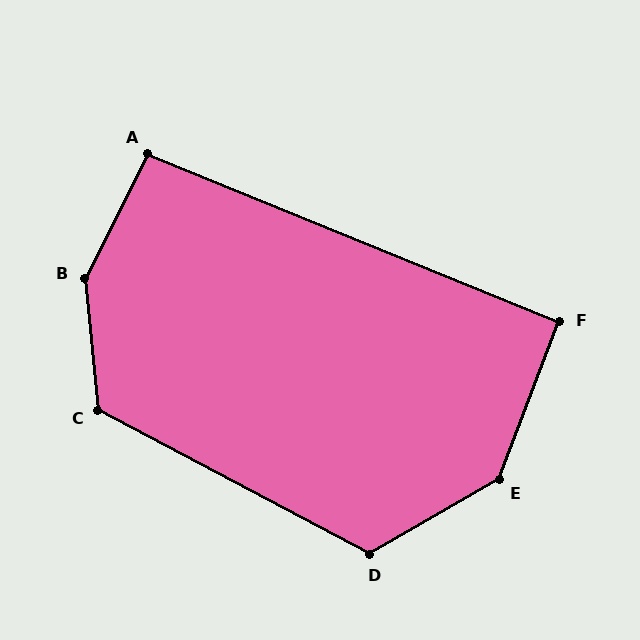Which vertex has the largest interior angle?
B, at approximately 147 degrees.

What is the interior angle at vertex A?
Approximately 95 degrees (approximately right).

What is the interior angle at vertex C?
Approximately 124 degrees (obtuse).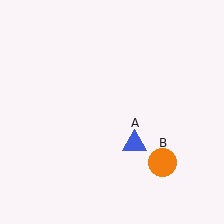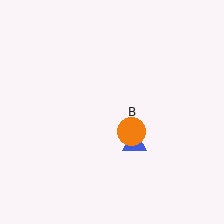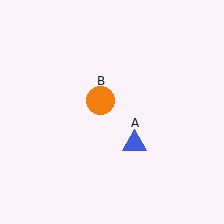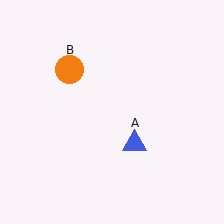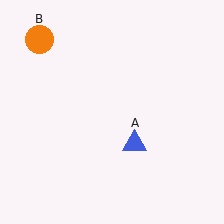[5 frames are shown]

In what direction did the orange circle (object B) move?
The orange circle (object B) moved up and to the left.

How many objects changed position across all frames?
1 object changed position: orange circle (object B).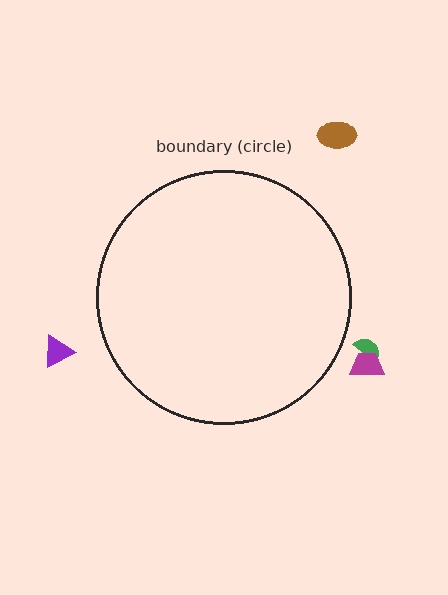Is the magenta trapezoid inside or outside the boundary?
Outside.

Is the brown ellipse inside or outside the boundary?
Outside.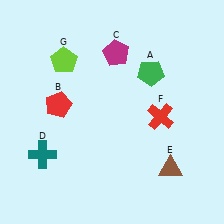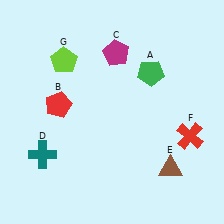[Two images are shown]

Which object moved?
The red cross (F) moved right.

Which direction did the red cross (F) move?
The red cross (F) moved right.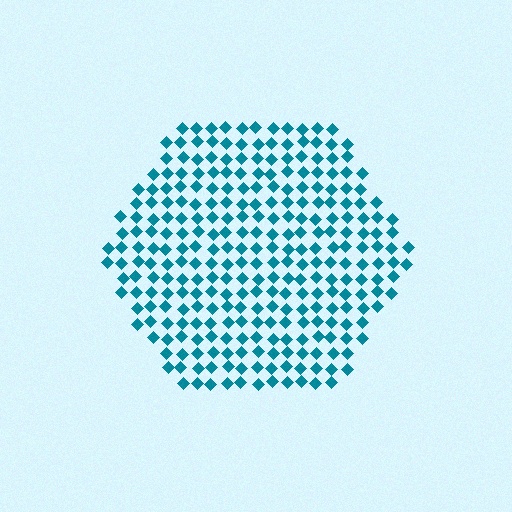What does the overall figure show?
The overall figure shows a hexagon.